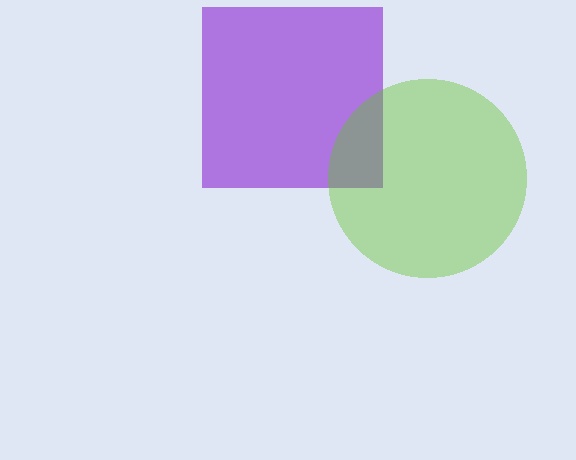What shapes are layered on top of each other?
The layered shapes are: a purple square, a lime circle.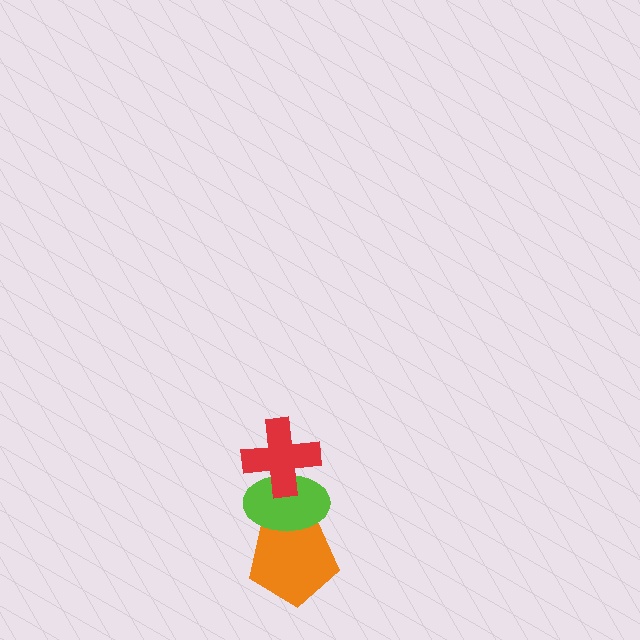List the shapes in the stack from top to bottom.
From top to bottom: the red cross, the lime ellipse, the orange pentagon.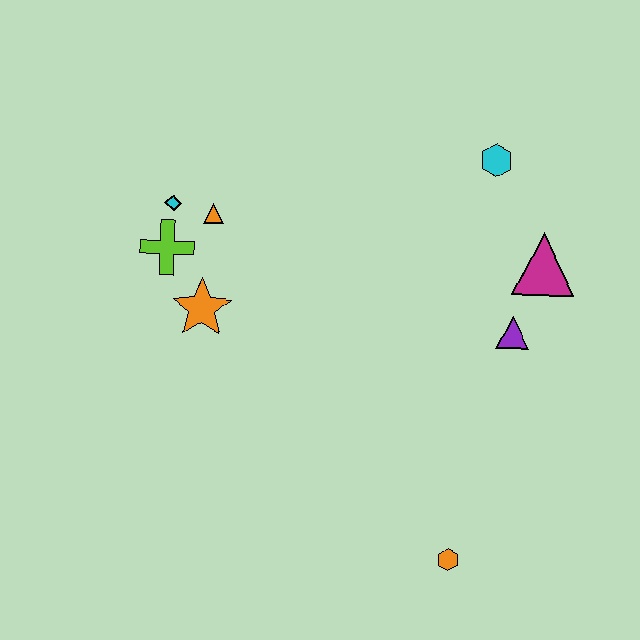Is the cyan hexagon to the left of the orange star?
No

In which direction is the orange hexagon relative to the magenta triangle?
The orange hexagon is below the magenta triangle.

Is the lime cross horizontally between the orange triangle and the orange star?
No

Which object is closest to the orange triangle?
The cyan diamond is closest to the orange triangle.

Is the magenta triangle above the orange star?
Yes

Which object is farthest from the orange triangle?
The orange hexagon is farthest from the orange triangle.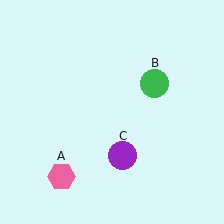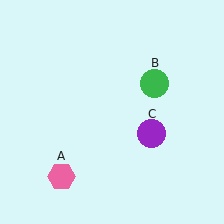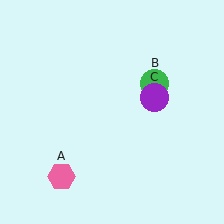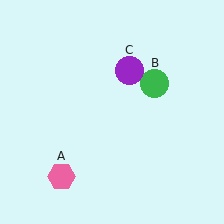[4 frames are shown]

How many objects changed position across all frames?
1 object changed position: purple circle (object C).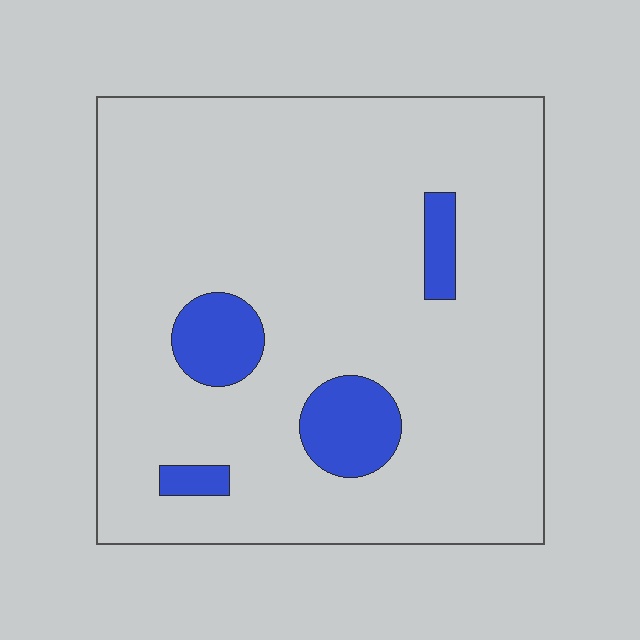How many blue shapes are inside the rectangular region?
4.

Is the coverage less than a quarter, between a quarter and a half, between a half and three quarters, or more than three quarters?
Less than a quarter.